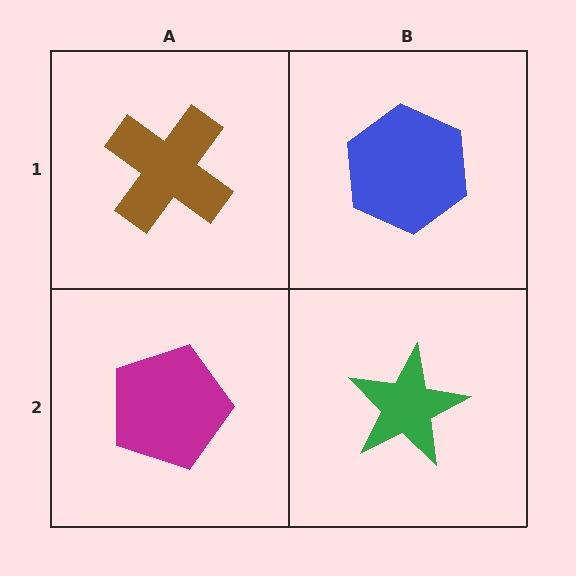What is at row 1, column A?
A brown cross.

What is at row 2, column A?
A magenta pentagon.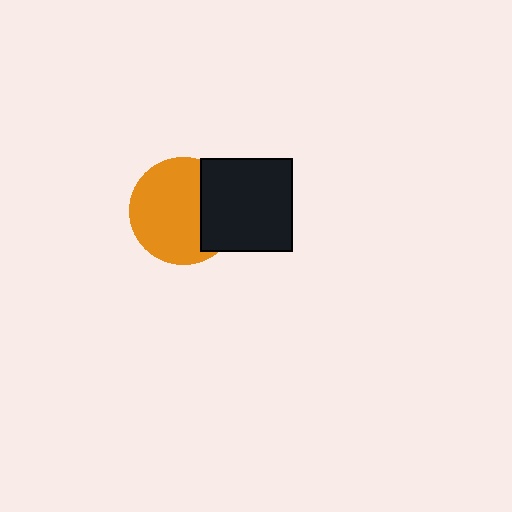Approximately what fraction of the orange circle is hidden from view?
Roughly 30% of the orange circle is hidden behind the black rectangle.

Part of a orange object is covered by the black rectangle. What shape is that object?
It is a circle.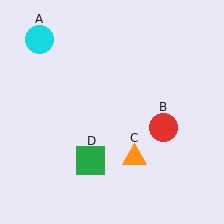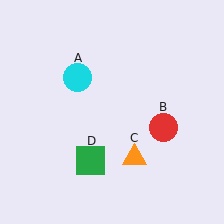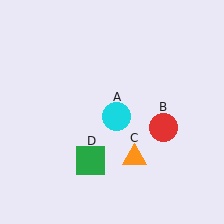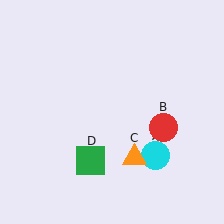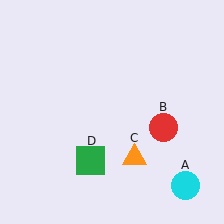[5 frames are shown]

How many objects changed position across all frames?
1 object changed position: cyan circle (object A).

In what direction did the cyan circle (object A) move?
The cyan circle (object A) moved down and to the right.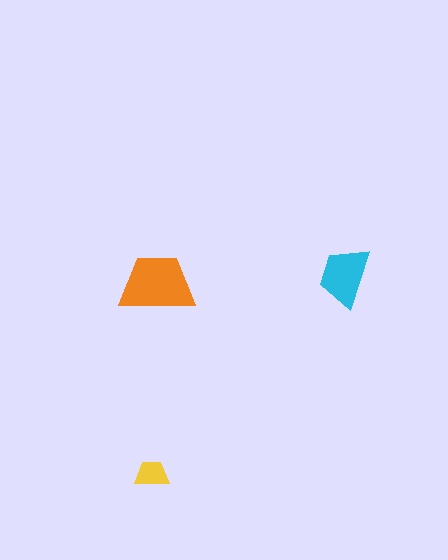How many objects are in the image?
There are 3 objects in the image.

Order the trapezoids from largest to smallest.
the orange one, the cyan one, the yellow one.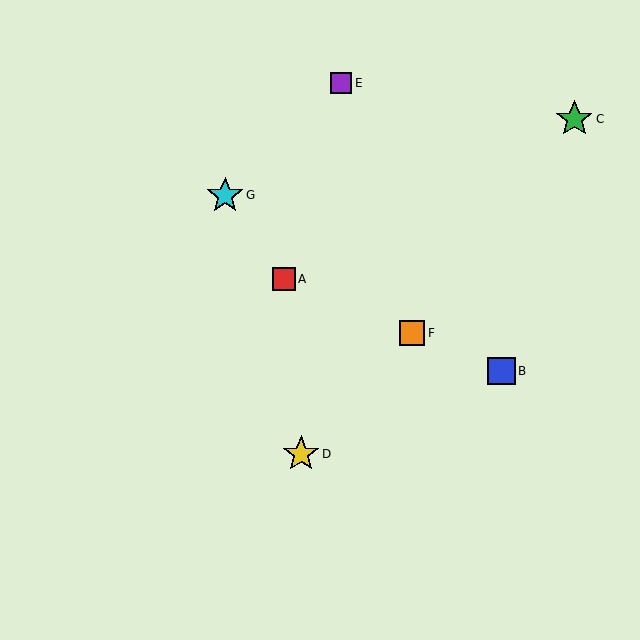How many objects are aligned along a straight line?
3 objects (A, B, F) are aligned along a straight line.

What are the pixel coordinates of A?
Object A is at (284, 279).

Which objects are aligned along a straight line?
Objects A, B, F are aligned along a straight line.